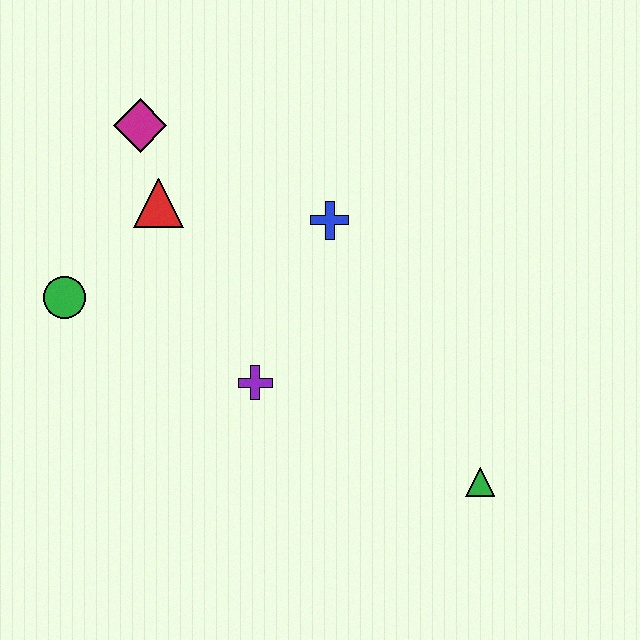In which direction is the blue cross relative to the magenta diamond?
The blue cross is to the right of the magenta diamond.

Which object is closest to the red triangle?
The magenta diamond is closest to the red triangle.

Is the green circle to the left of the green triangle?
Yes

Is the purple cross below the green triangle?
No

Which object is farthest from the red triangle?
The green triangle is farthest from the red triangle.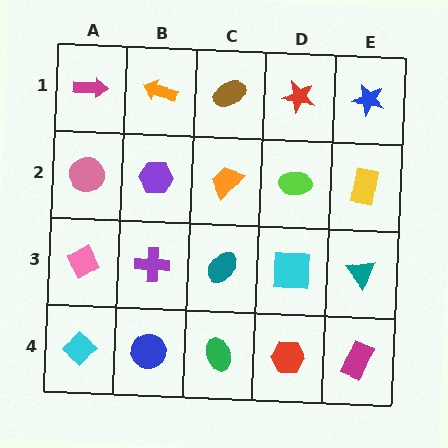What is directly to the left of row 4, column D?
A green ellipse.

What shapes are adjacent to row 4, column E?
A teal triangle (row 3, column E), a red hexagon (row 4, column D).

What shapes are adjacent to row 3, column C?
An orange trapezoid (row 2, column C), a green ellipse (row 4, column C), a purple cross (row 3, column B), a cyan square (row 3, column D).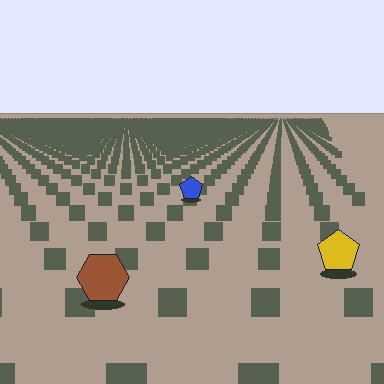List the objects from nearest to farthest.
From nearest to farthest: the brown hexagon, the yellow pentagon, the blue pentagon.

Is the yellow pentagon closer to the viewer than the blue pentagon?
Yes. The yellow pentagon is closer — you can tell from the texture gradient: the ground texture is coarser near it.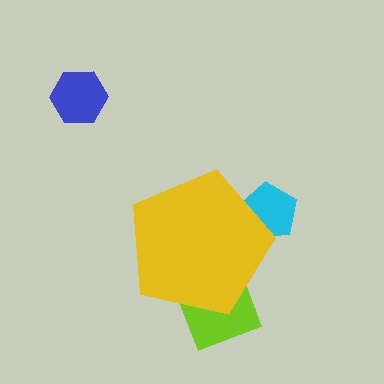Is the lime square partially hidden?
Yes, the lime square is partially hidden behind the yellow pentagon.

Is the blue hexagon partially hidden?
No, the blue hexagon is fully visible.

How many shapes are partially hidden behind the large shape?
2 shapes are partially hidden.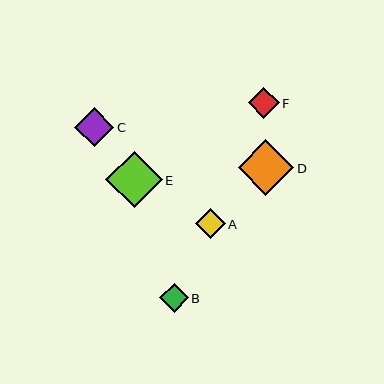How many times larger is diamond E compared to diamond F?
Diamond E is approximately 1.8 times the size of diamond F.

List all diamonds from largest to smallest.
From largest to smallest: E, D, C, F, A, B.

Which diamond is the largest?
Diamond E is the largest with a size of approximately 56 pixels.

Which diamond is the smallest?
Diamond B is the smallest with a size of approximately 28 pixels.